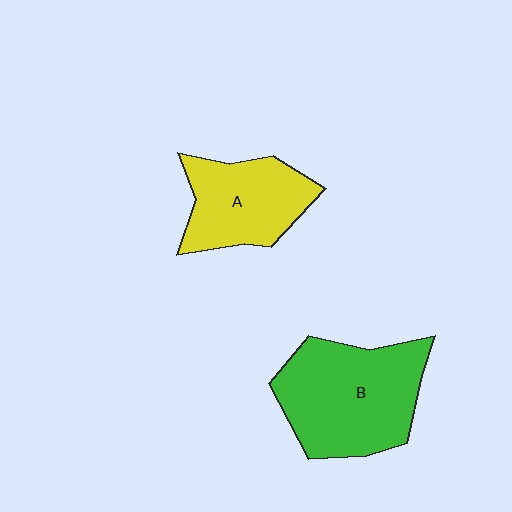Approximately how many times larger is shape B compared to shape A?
Approximately 1.5 times.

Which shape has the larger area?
Shape B (green).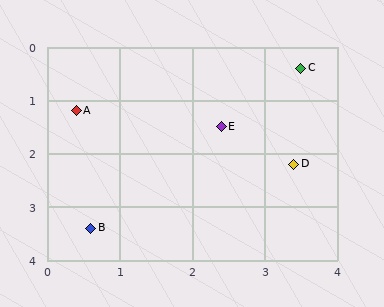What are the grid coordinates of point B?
Point B is at approximately (0.6, 3.4).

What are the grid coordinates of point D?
Point D is at approximately (3.4, 2.2).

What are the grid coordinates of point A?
Point A is at approximately (0.4, 1.2).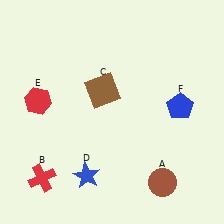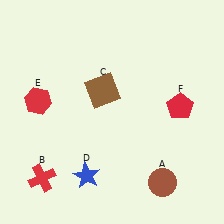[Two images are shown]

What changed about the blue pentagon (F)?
In Image 1, F is blue. In Image 2, it changed to red.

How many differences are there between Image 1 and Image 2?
There is 1 difference between the two images.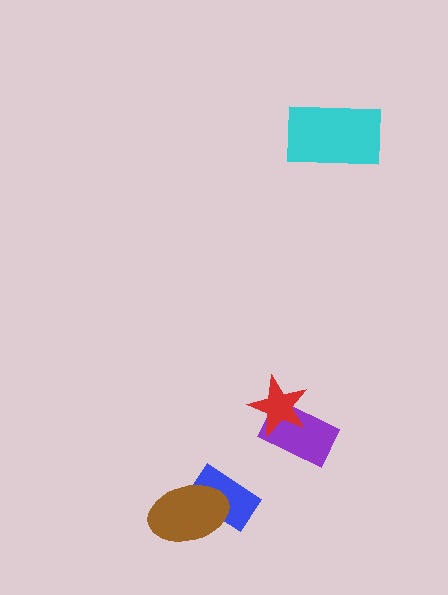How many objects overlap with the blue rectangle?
1 object overlaps with the blue rectangle.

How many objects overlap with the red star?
1 object overlaps with the red star.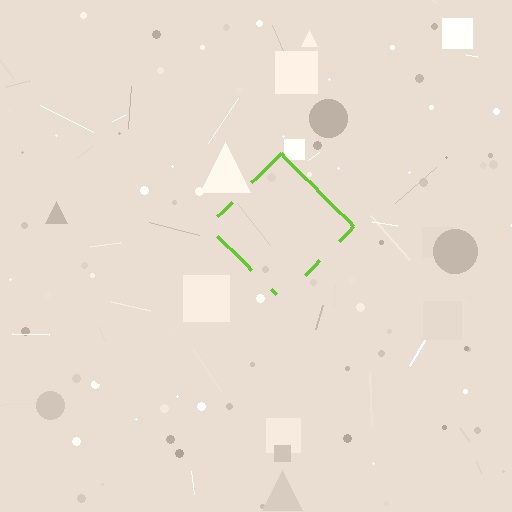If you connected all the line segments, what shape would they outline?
They would outline a diamond.